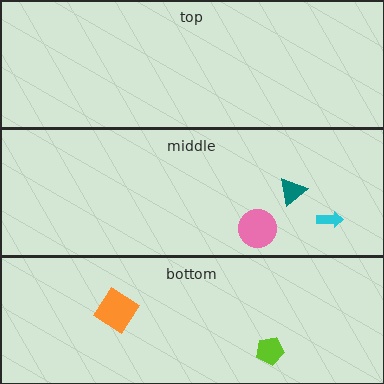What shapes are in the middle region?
The cyan arrow, the pink circle, the teal triangle.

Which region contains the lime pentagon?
The bottom region.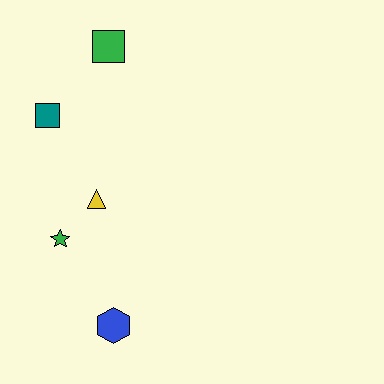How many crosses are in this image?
There are no crosses.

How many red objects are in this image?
There are no red objects.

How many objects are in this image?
There are 5 objects.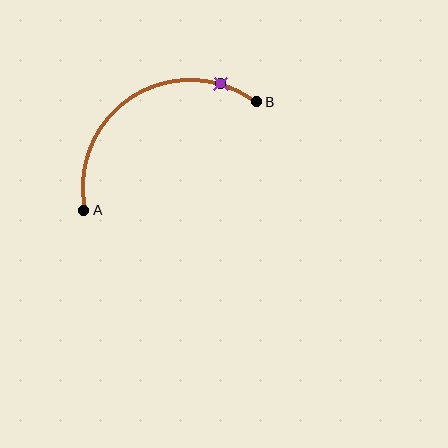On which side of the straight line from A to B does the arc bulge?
The arc bulges above the straight line connecting A and B.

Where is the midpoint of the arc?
The arc midpoint is the point on the curve farthest from the straight line joining A and B. It sits above that line.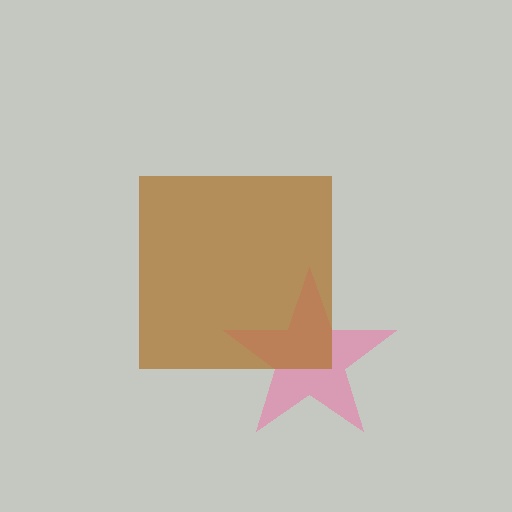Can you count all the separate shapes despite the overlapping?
Yes, there are 2 separate shapes.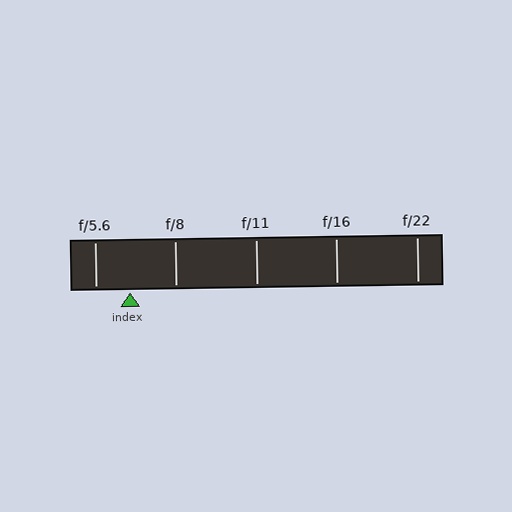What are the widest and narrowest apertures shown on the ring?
The widest aperture shown is f/5.6 and the narrowest is f/22.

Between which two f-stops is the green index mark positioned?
The index mark is between f/5.6 and f/8.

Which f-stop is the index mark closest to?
The index mark is closest to f/5.6.